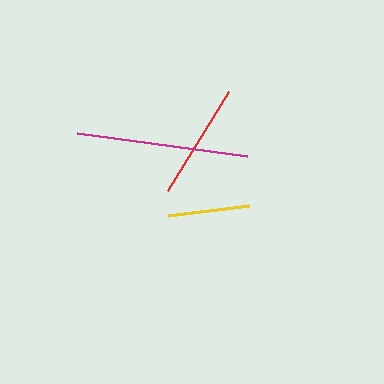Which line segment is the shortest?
The yellow line is the shortest at approximately 82 pixels.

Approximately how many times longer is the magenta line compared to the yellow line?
The magenta line is approximately 2.1 times the length of the yellow line.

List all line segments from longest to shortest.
From longest to shortest: magenta, red, yellow.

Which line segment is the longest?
The magenta line is the longest at approximately 172 pixels.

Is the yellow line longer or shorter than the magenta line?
The magenta line is longer than the yellow line.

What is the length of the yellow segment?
The yellow segment is approximately 82 pixels long.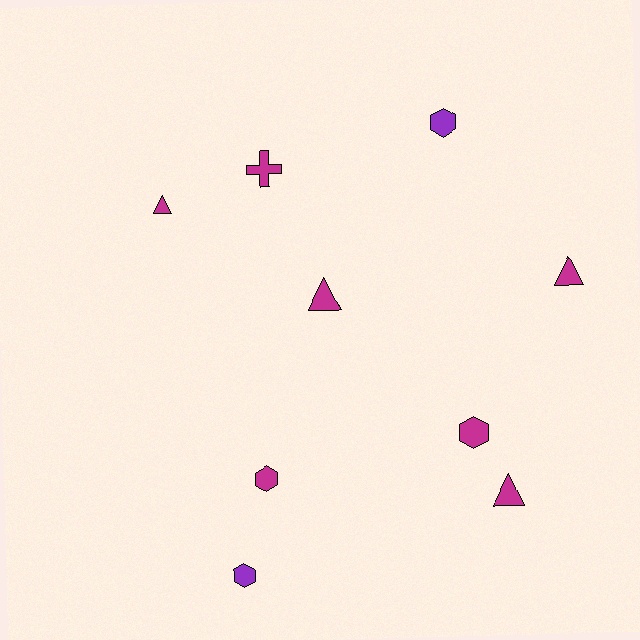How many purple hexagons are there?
There are 2 purple hexagons.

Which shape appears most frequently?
Triangle, with 4 objects.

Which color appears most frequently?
Magenta, with 7 objects.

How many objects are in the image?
There are 9 objects.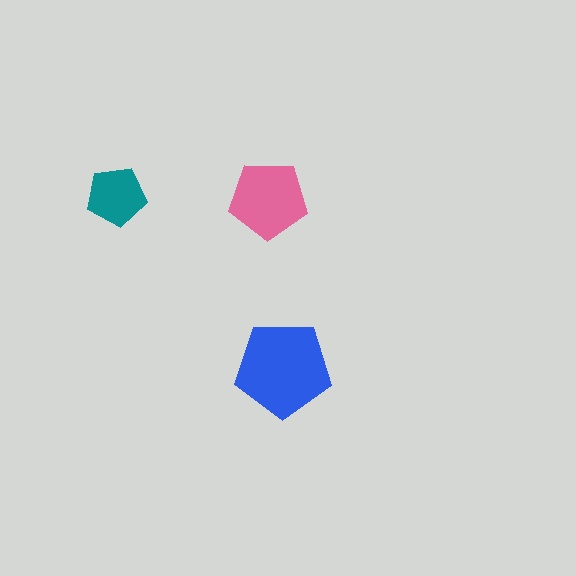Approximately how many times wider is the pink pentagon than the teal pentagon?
About 1.5 times wider.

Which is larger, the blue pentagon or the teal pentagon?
The blue one.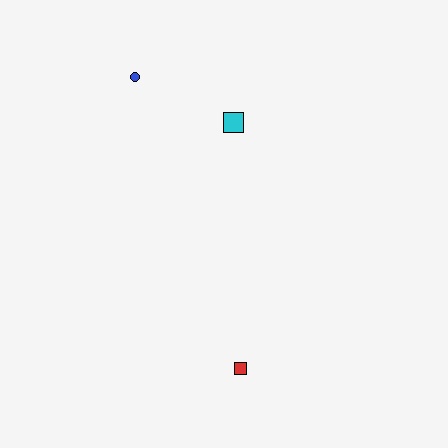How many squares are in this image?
There are 2 squares.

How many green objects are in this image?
There are no green objects.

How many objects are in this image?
There are 3 objects.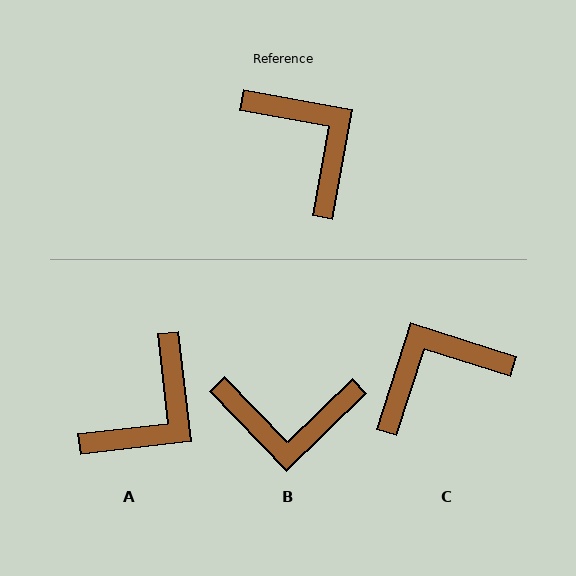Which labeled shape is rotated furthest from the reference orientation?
B, about 126 degrees away.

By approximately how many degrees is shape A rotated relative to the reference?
Approximately 73 degrees clockwise.